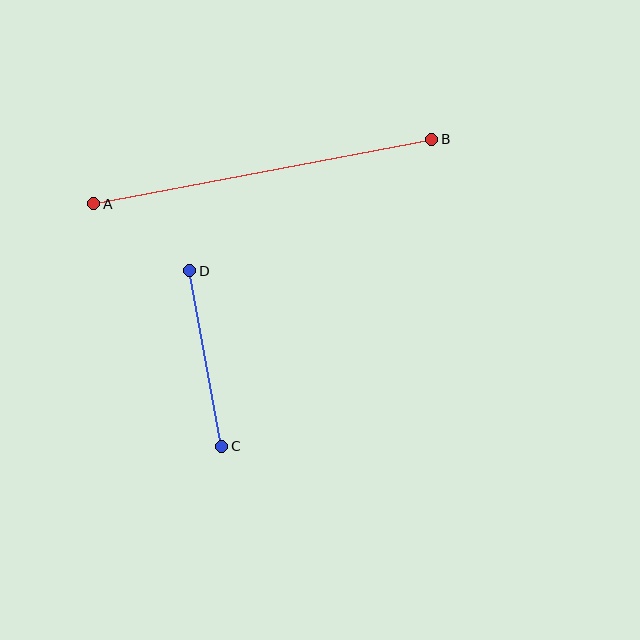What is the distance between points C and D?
The distance is approximately 178 pixels.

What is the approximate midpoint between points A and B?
The midpoint is at approximately (263, 172) pixels.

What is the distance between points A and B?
The distance is approximately 344 pixels.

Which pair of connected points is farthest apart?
Points A and B are farthest apart.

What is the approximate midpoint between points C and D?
The midpoint is at approximately (206, 358) pixels.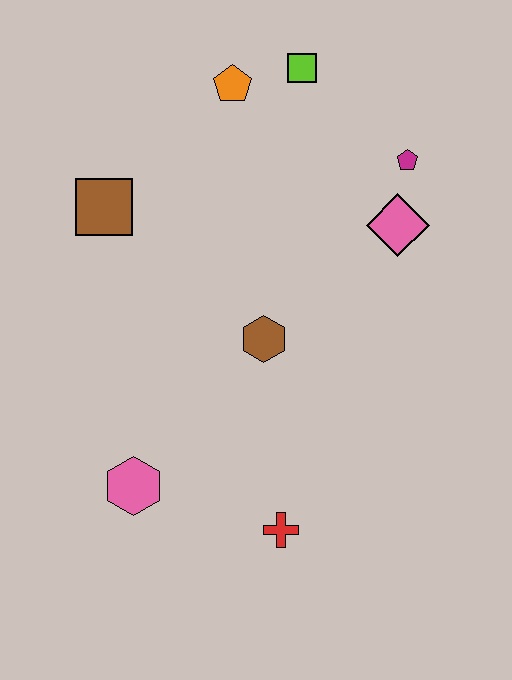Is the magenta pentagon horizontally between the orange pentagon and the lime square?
No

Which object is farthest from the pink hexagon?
The lime square is farthest from the pink hexagon.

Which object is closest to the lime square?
The orange pentagon is closest to the lime square.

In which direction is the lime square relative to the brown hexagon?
The lime square is above the brown hexagon.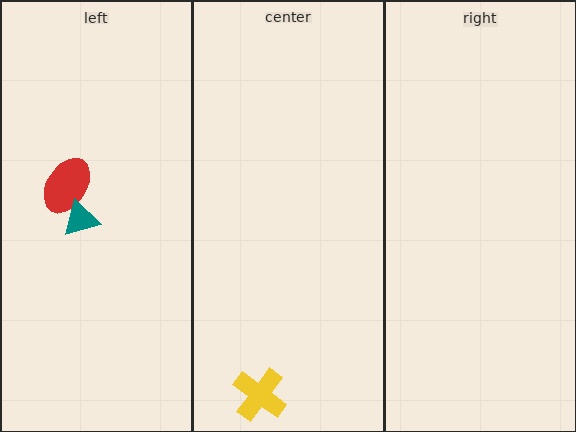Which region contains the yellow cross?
The center region.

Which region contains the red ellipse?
The left region.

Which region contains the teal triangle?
The left region.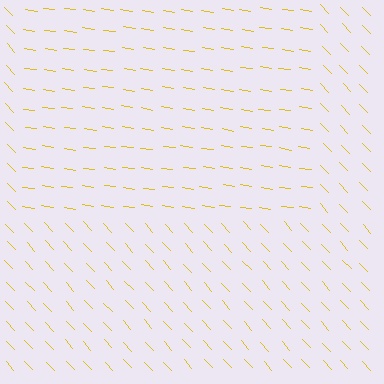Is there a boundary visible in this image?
Yes, there is a texture boundary formed by a change in line orientation.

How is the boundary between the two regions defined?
The boundary is defined purely by a change in line orientation (approximately 38 degrees difference). All lines are the same color and thickness.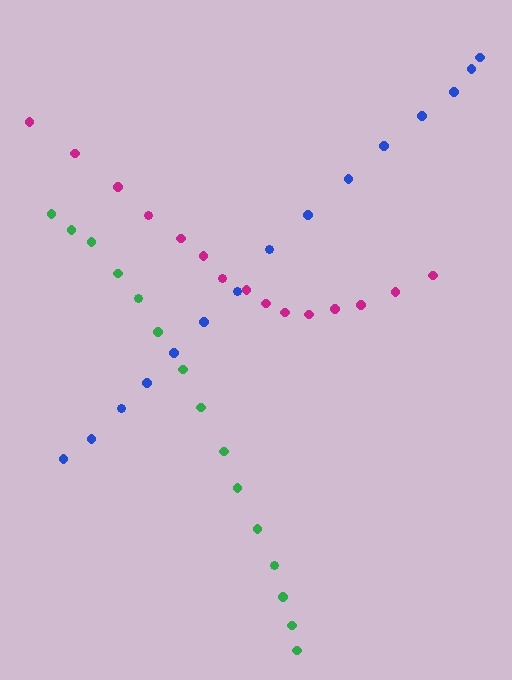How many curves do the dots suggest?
There are 3 distinct paths.